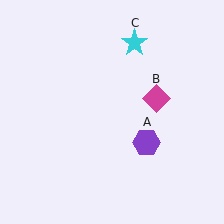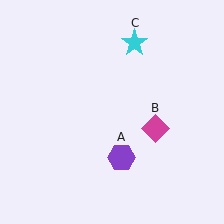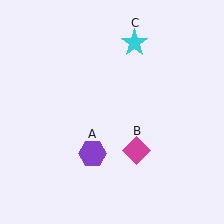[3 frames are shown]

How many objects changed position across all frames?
2 objects changed position: purple hexagon (object A), magenta diamond (object B).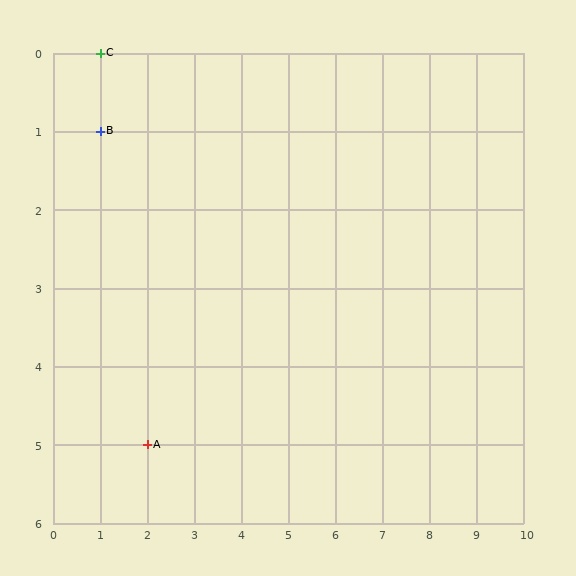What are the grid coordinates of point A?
Point A is at grid coordinates (2, 5).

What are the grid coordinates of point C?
Point C is at grid coordinates (1, 0).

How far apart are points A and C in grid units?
Points A and C are 1 column and 5 rows apart (about 5.1 grid units diagonally).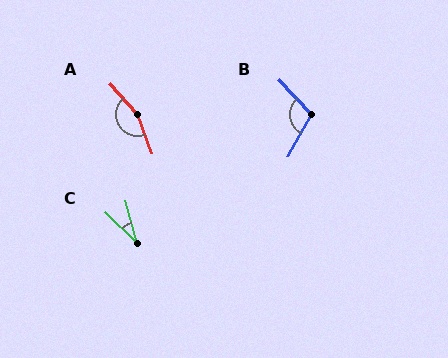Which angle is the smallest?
C, at approximately 30 degrees.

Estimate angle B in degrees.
Approximately 107 degrees.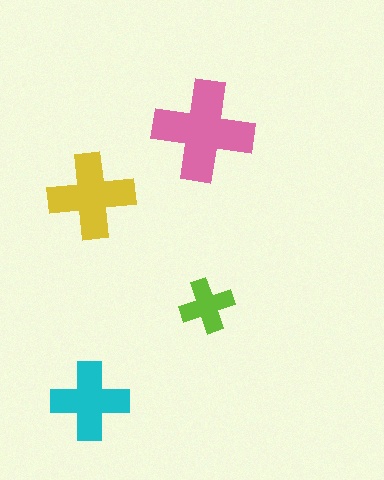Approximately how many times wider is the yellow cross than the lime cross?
About 1.5 times wider.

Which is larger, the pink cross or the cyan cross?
The pink one.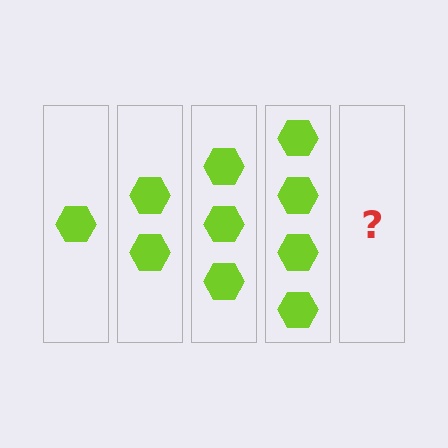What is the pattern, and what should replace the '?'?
The pattern is that each step adds one more hexagon. The '?' should be 5 hexagons.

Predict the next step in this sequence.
The next step is 5 hexagons.